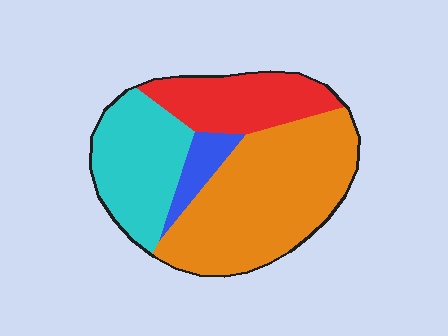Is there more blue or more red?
Red.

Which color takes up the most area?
Orange, at roughly 45%.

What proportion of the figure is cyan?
Cyan takes up about one quarter (1/4) of the figure.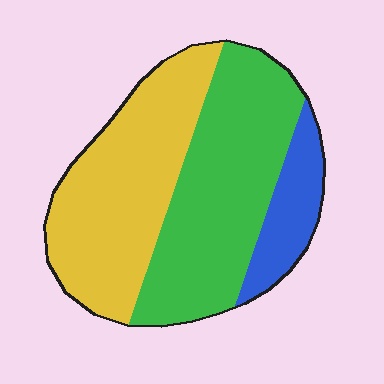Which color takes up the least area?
Blue, at roughly 15%.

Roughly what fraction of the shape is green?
Green takes up between a quarter and a half of the shape.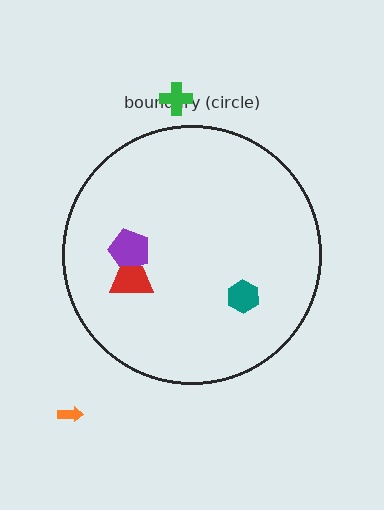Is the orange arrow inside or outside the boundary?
Outside.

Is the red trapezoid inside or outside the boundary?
Inside.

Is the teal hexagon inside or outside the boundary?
Inside.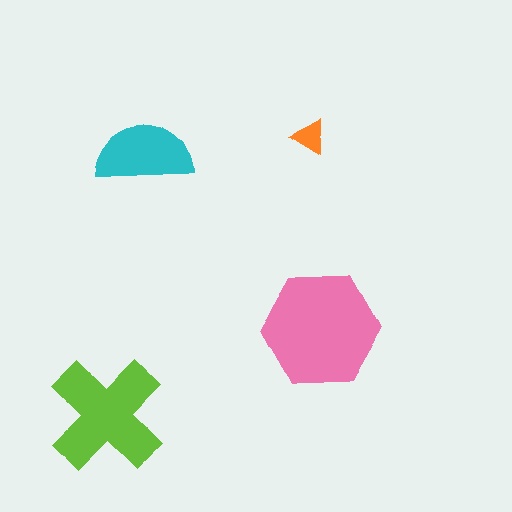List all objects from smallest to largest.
The orange triangle, the cyan semicircle, the lime cross, the pink hexagon.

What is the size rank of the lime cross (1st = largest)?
2nd.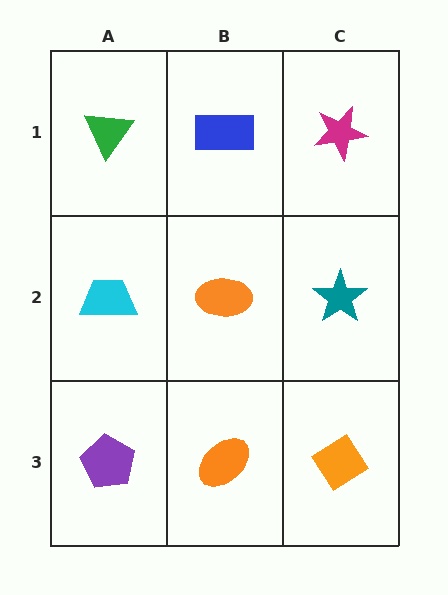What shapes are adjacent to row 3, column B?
An orange ellipse (row 2, column B), a purple pentagon (row 3, column A), an orange diamond (row 3, column C).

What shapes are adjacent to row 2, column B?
A blue rectangle (row 1, column B), an orange ellipse (row 3, column B), a cyan trapezoid (row 2, column A), a teal star (row 2, column C).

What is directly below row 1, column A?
A cyan trapezoid.